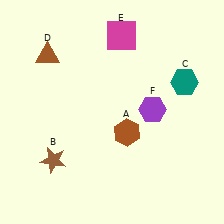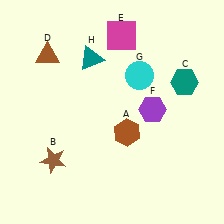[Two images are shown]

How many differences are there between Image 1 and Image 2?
There are 2 differences between the two images.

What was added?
A cyan circle (G), a teal triangle (H) were added in Image 2.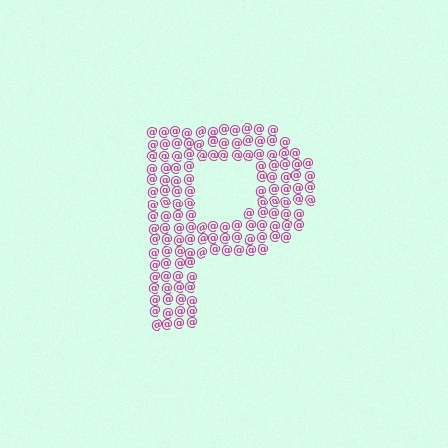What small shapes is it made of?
It is made of small at signs.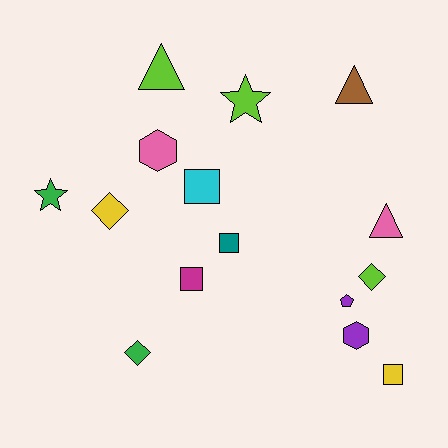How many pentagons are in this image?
There is 1 pentagon.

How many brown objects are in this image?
There is 1 brown object.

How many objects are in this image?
There are 15 objects.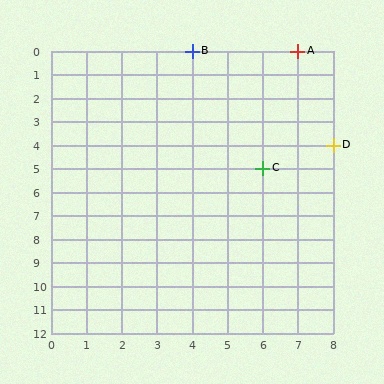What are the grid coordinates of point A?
Point A is at grid coordinates (7, 0).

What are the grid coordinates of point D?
Point D is at grid coordinates (8, 4).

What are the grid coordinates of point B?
Point B is at grid coordinates (4, 0).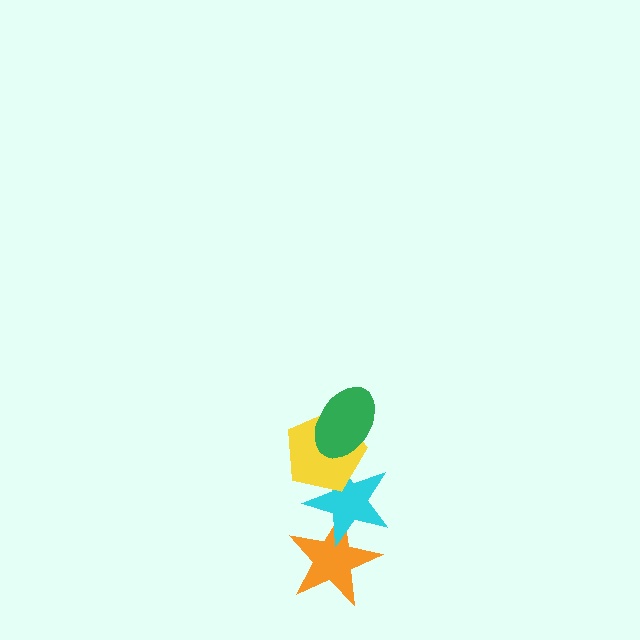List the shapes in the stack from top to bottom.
From top to bottom: the green ellipse, the yellow pentagon, the cyan star, the orange star.